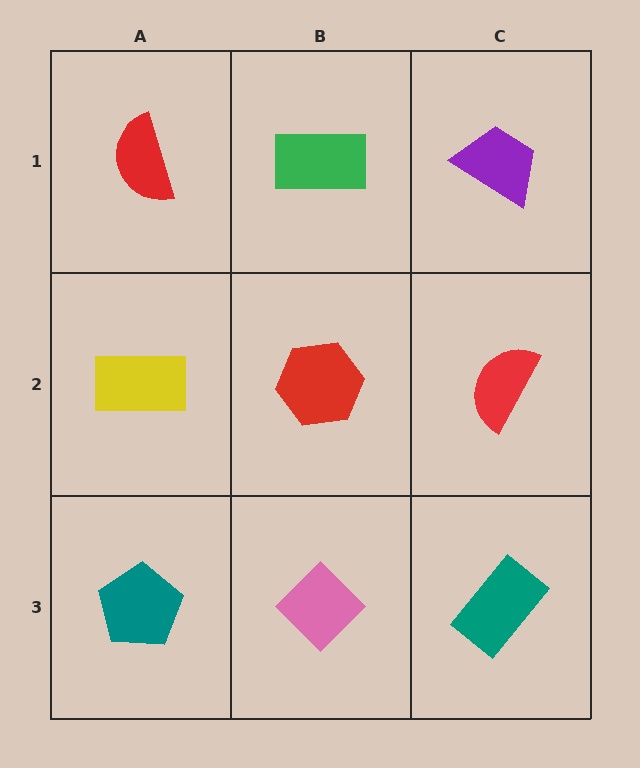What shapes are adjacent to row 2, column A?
A red semicircle (row 1, column A), a teal pentagon (row 3, column A), a red hexagon (row 2, column B).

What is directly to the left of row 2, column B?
A yellow rectangle.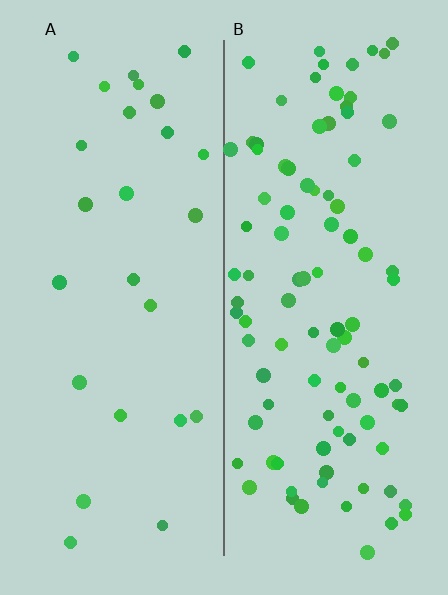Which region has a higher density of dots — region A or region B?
B (the right).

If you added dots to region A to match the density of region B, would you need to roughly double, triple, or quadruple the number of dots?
Approximately quadruple.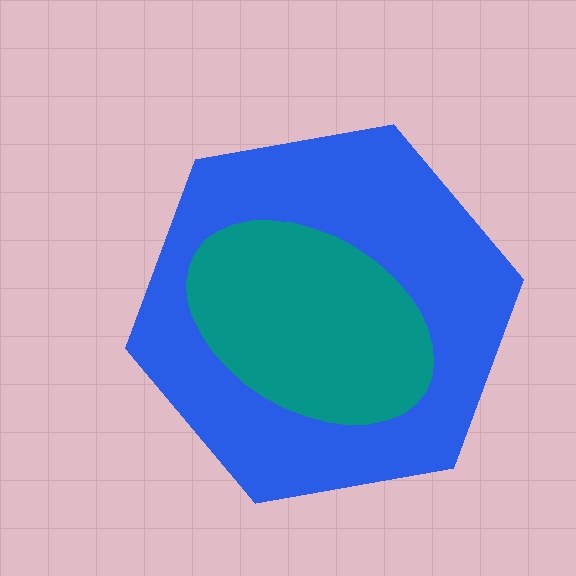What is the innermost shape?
The teal ellipse.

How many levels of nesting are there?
2.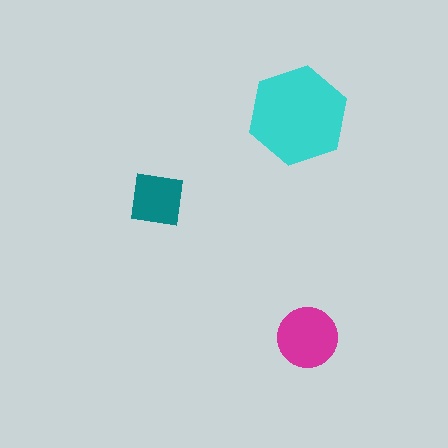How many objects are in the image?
There are 3 objects in the image.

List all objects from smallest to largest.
The teal square, the magenta circle, the cyan hexagon.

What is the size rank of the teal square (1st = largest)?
3rd.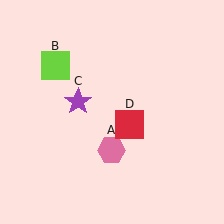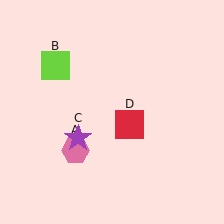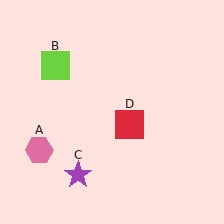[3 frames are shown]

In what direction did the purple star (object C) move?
The purple star (object C) moved down.